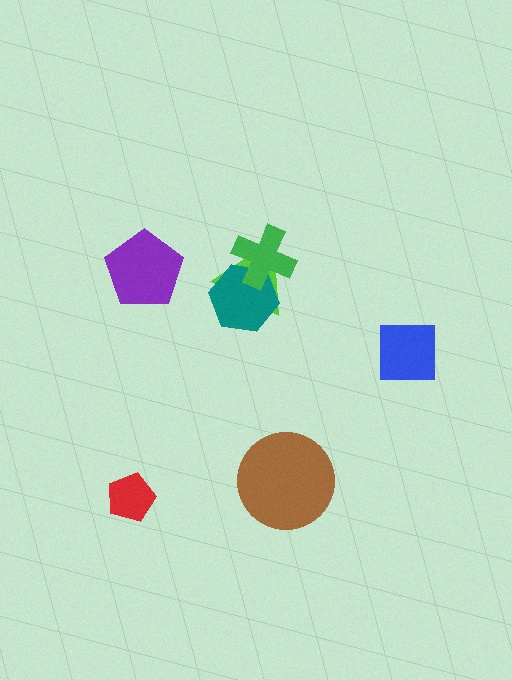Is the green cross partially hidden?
No, no other shape covers it.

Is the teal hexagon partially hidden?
Yes, it is partially covered by another shape.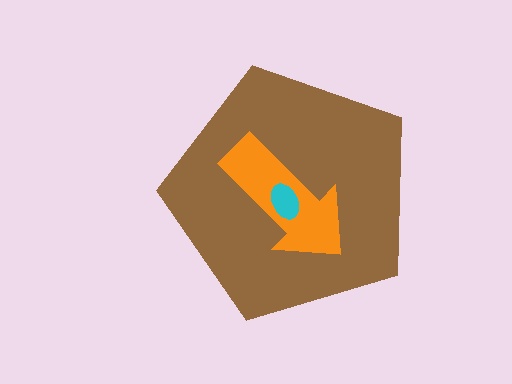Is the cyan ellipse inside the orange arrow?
Yes.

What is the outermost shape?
The brown pentagon.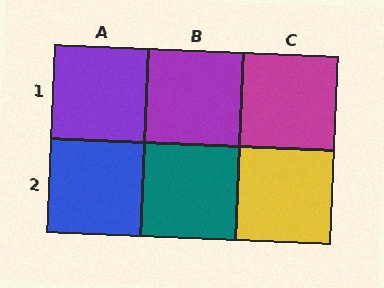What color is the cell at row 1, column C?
Magenta.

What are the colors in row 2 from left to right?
Blue, teal, yellow.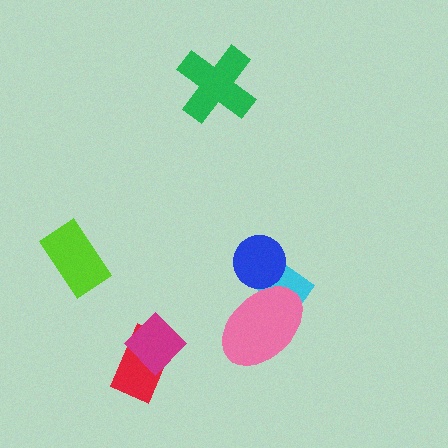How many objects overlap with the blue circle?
2 objects overlap with the blue circle.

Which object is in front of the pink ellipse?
The blue circle is in front of the pink ellipse.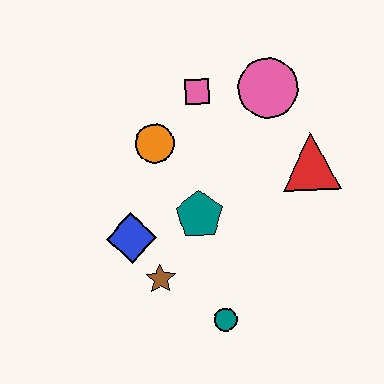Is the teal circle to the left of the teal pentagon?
No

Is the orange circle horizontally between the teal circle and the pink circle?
No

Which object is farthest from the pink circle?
The teal circle is farthest from the pink circle.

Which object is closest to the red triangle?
The pink circle is closest to the red triangle.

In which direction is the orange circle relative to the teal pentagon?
The orange circle is above the teal pentagon.